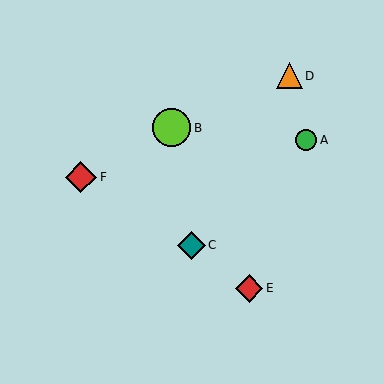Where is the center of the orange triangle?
The center of the orange triangle is at (289, 76).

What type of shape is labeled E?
Shape E is a red diamond.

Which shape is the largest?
The lime circle (labeled B) is the largest.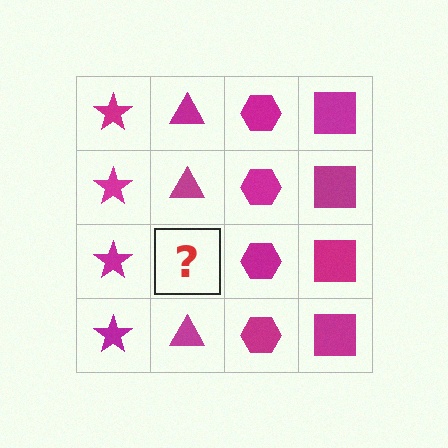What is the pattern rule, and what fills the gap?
The rule is that each column has a consistent shape. The gap should be filled with a magenta triangle.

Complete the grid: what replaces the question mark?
The question mark should be replaced with a magenta triangle.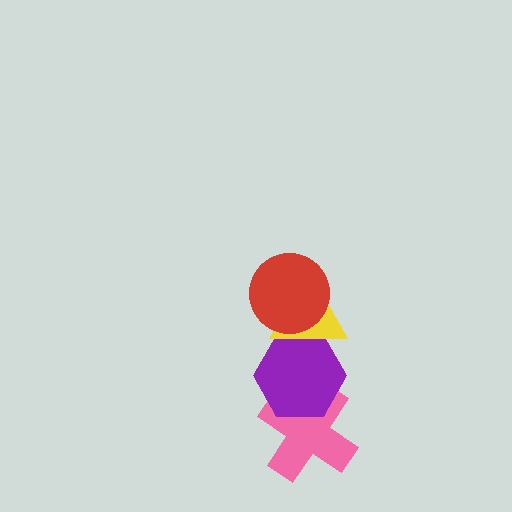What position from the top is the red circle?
The red circle is 1st from the top.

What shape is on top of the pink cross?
The purple hexagon is on top of the pink cross.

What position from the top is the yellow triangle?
The yellow triangle is 2nd from the top.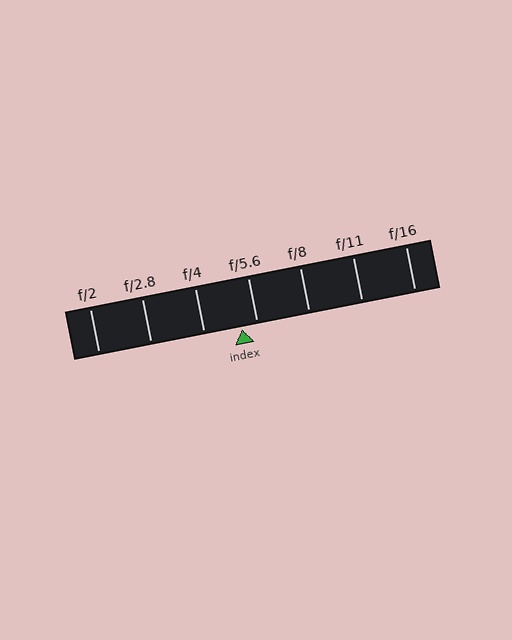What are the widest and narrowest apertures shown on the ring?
The widest aperture shown is f/2 and the narrowest is f/16.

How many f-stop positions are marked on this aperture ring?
There are 7 f-stop positions marked.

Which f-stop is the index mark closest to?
The index mark is closest to f/5.6.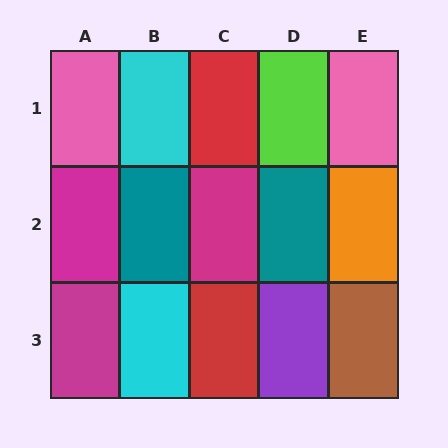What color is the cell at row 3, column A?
Magenta.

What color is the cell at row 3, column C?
Red.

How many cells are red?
2 cells are red.